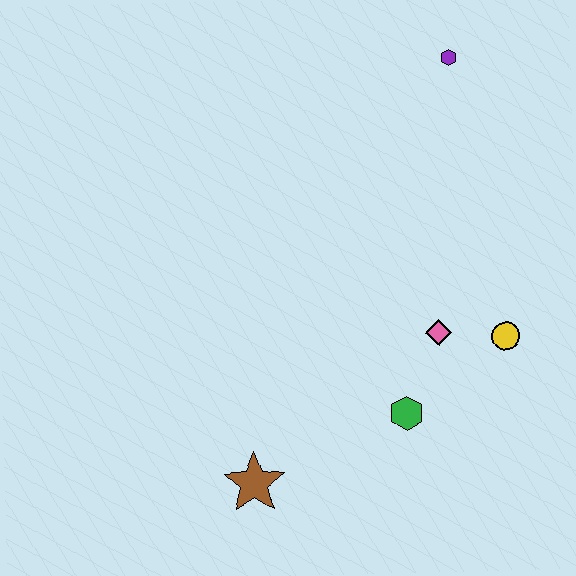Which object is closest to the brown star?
The green hexagon is closest to the brown star.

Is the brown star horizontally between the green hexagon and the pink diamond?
No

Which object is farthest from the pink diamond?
The purple hexagon is farthest from the pink diamond.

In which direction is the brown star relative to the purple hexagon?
The brown star is below the purple hexagon.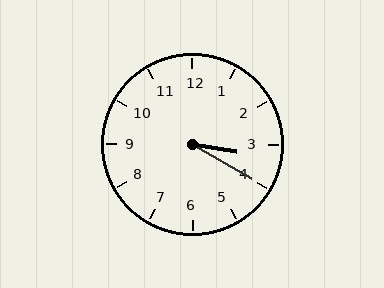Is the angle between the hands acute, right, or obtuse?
It is acute.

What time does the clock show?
3:20.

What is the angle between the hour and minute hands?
Approximately 20 degrees.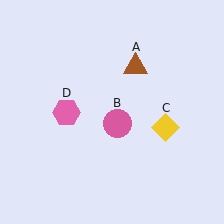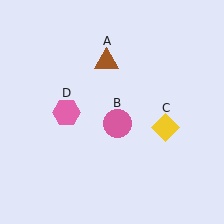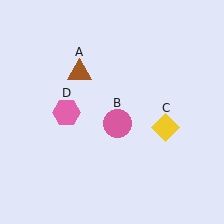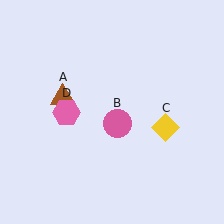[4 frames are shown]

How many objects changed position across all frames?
1 object changed position: brown triangle (object A).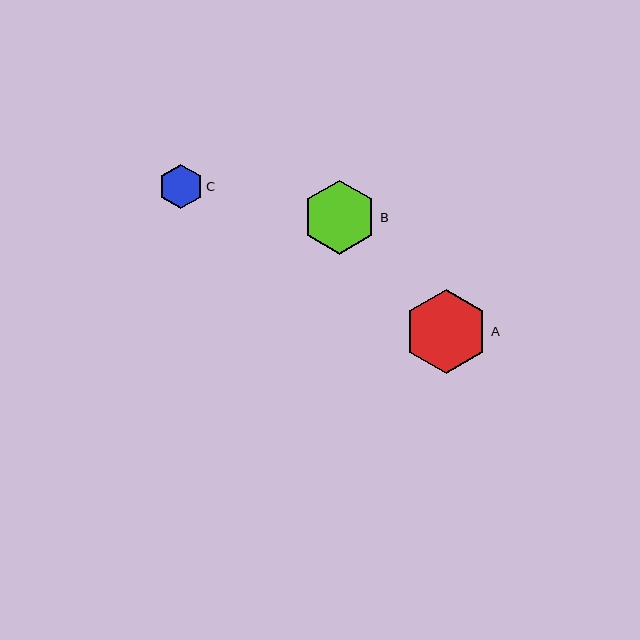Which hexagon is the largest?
Hexagon A is the largest with a size of approximately 84 pixels.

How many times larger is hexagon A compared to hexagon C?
Hexagon A is approximately 1.9 times the size of hexagon C.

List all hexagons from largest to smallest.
From largest to smallest: A, B, C.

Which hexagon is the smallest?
Hexagon C is the smallest with a size of approximately 45 pixels.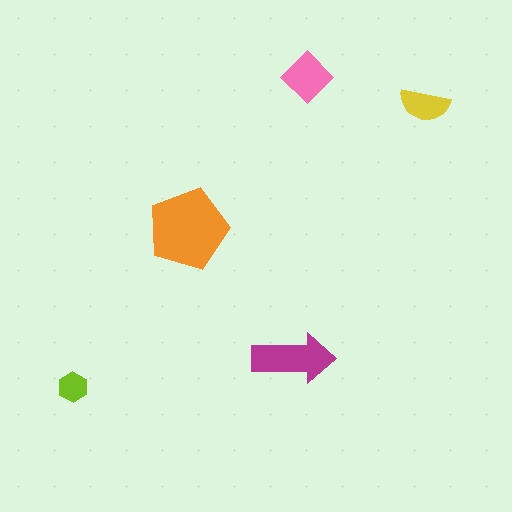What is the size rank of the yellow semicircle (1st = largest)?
4th.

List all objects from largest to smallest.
The orange pentagon, the magenta arrow, the pink diamond, the yellow semicircle, the lime hexagon.